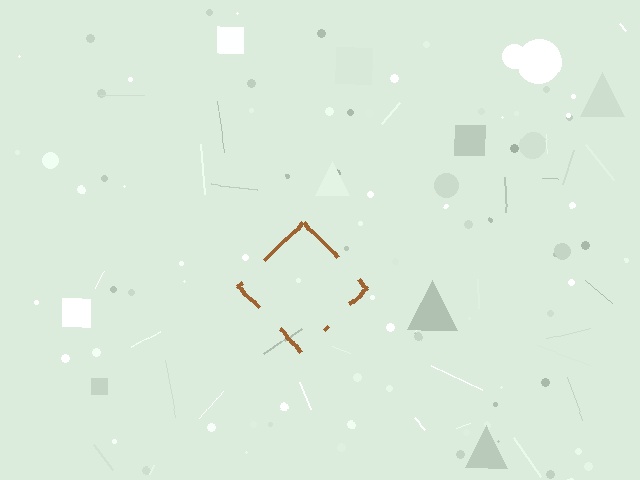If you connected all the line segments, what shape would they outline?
They would outline a diamond.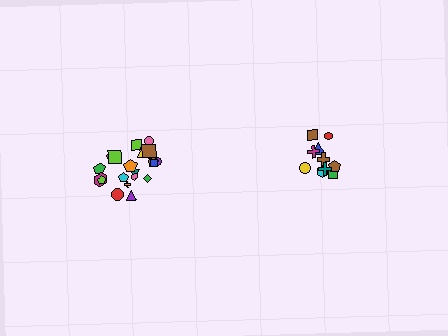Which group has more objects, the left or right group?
The left group.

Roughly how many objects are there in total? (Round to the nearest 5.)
Roughly 30 objects in total.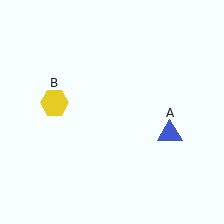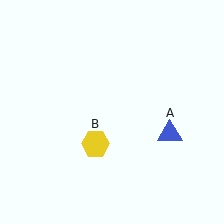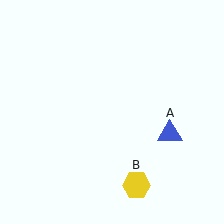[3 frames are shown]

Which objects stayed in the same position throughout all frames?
Blue triangle (object A) remained stationary.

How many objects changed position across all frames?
1 object changed position: yellow hexagon (object B).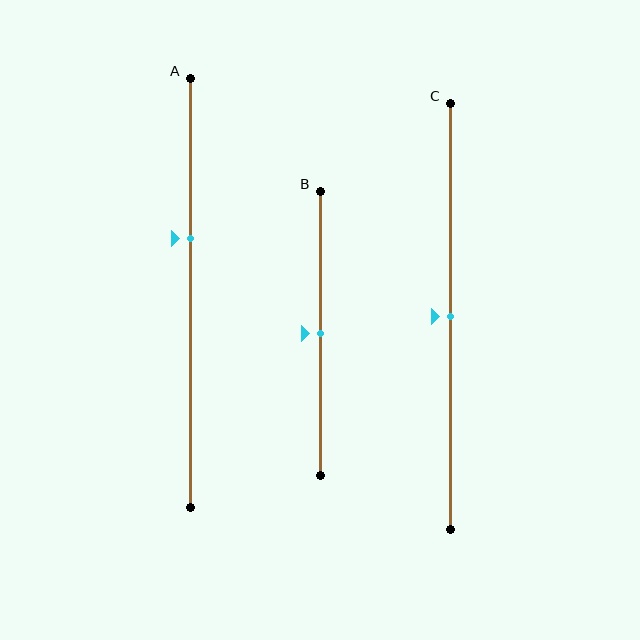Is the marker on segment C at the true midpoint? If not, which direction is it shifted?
Yes, the marker on segment C is at the true midpoint.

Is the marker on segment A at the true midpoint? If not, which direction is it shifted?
No, the marker on segment A is shifted upward by about 13% of the segment length.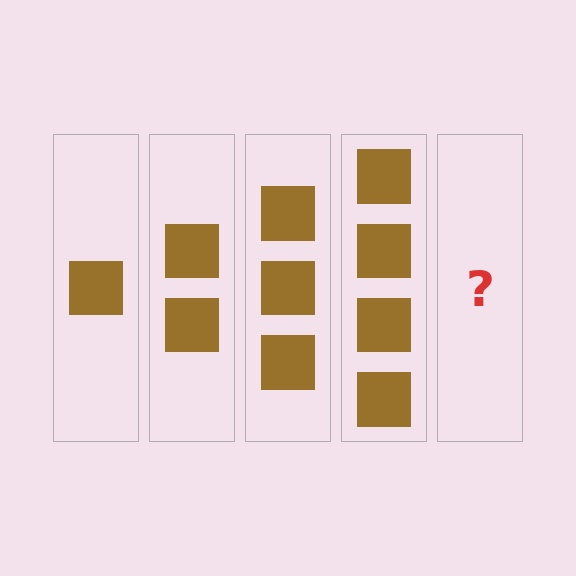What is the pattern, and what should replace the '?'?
The pattern is that each step adds one more square. The '?' should be 5 squares.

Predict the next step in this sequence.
The next step is 5 squares.